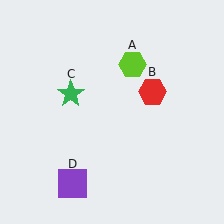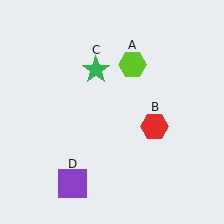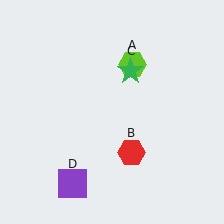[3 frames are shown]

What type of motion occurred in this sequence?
The red hexagon (object B), green star (object C) rotated clockwise around the center of the scene.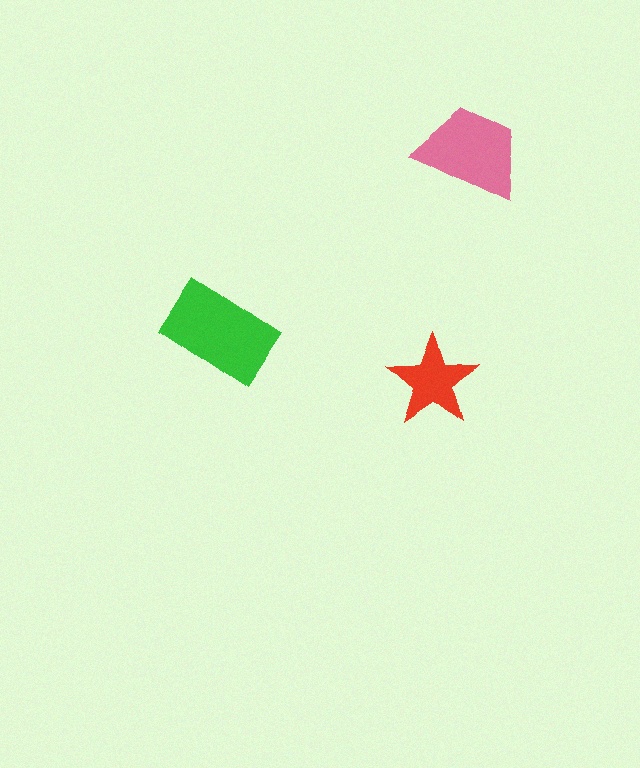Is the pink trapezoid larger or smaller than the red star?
Larger.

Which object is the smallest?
The red star.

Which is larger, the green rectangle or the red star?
The green rectangle.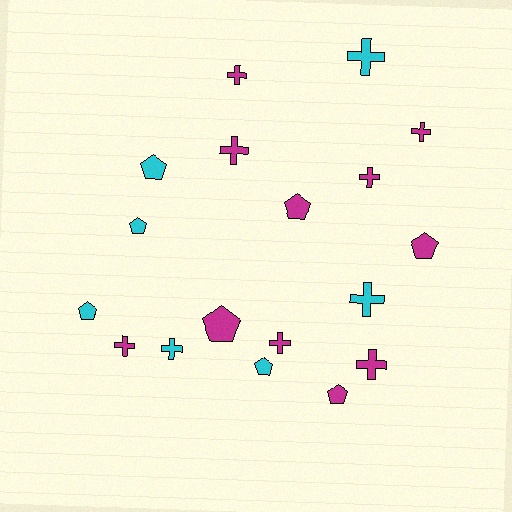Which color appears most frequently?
Magenta, with 11 objects.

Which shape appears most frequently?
Cross, with 10 objects.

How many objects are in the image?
There are 18 objects.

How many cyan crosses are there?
There are 3 cyan crosses.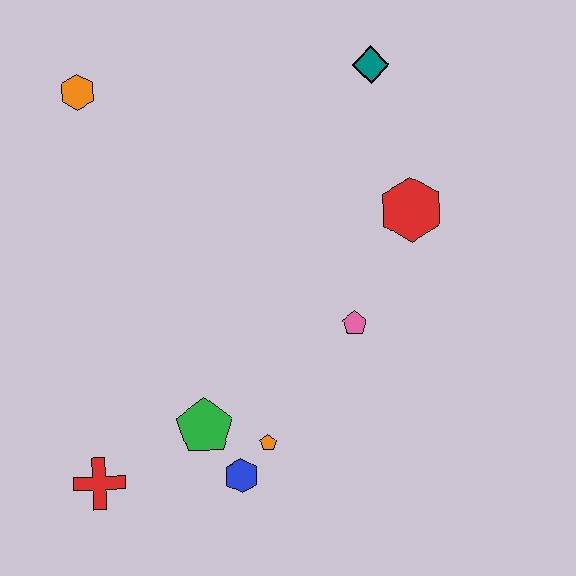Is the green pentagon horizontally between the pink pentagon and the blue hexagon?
No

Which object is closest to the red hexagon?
The pink pentagon is closest to the red hexagon.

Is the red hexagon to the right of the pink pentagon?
Yes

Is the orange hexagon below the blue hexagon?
No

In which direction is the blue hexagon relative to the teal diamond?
The blue hexagon is below the teal diamond.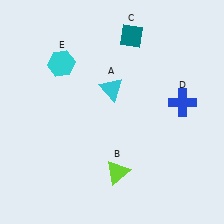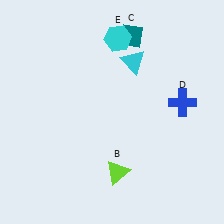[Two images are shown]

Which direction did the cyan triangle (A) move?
The cyan triangle (A) moved up.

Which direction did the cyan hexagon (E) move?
The cyan hexagon (E) moved right.